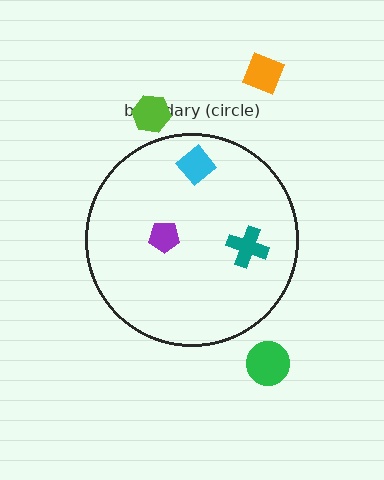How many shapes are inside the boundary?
3 inside, 3 outside.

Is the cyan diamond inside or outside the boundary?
Inside.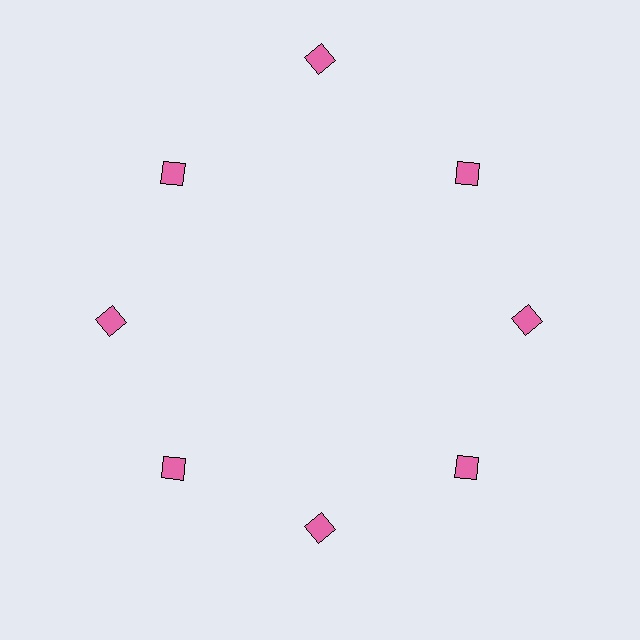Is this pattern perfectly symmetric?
No. The 8 pink diamonds are arranged in a ring, but one element near the 12 o'clock position is pushed outward from the center, breaking the 8-fold rotational symmetry.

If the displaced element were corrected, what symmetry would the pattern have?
It would have 8-fold rotational symmetry — the pattern would map onto itself every 45 degrees.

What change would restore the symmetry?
The symmetry would be restored by moving it inward, back onto the ring so that all 8 diamonds sit at equal angles and equal distance from the center.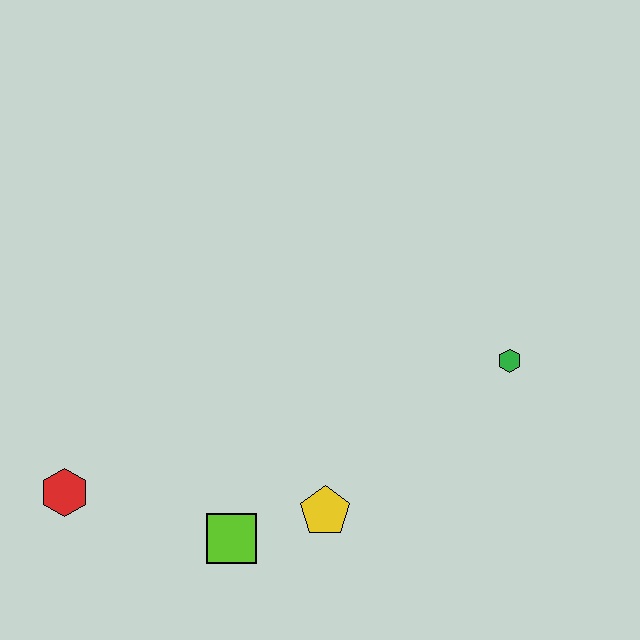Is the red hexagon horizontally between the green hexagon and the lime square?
No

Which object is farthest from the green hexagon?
The red hexagon is farthest from the green hexagon.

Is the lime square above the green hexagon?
No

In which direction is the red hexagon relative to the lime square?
The red hexagon is to the left of the lime square.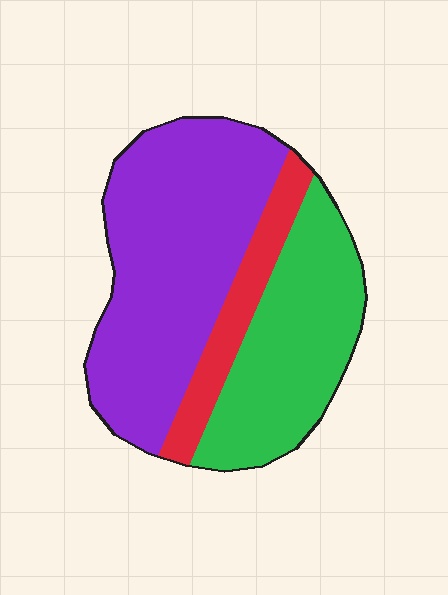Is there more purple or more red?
Purple.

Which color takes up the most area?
Purple, at roughly 50%.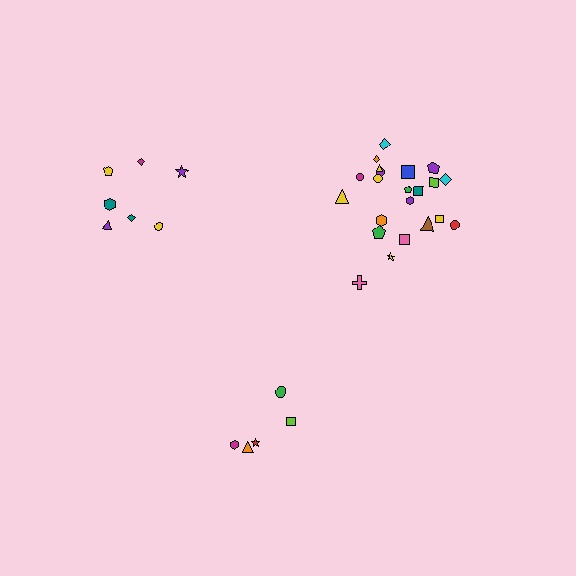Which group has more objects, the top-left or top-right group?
The top-right group.